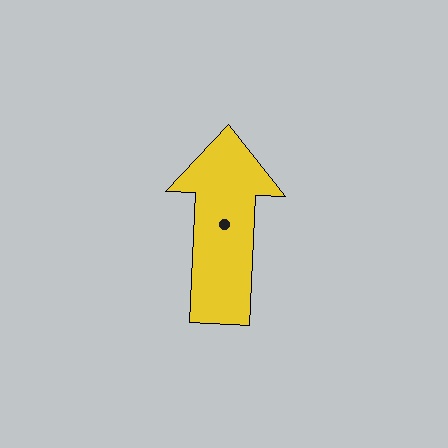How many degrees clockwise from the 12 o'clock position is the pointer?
Approximately 2 degrees.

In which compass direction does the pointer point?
North.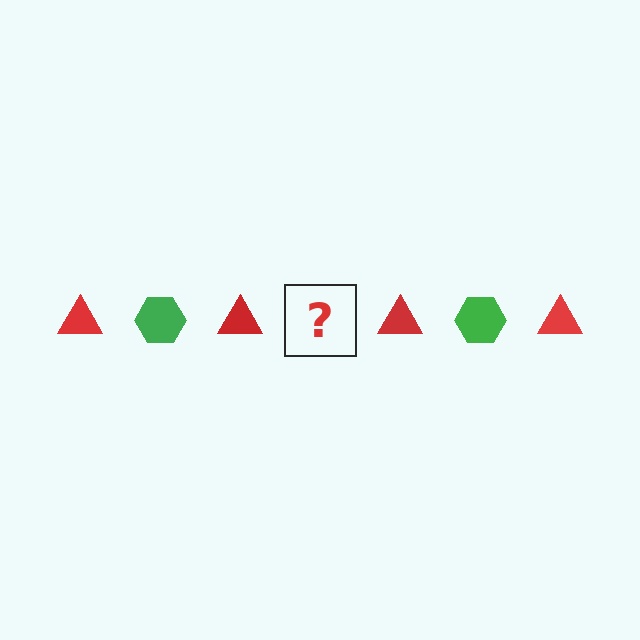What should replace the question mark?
The question mark should be replaced with a green hexagon.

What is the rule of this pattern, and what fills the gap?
The rule is that the pattern alternates between red triangle and green hexagon. The gap should be filled with a green hexagon.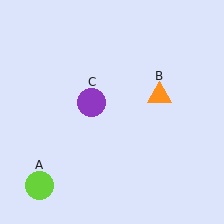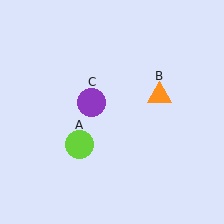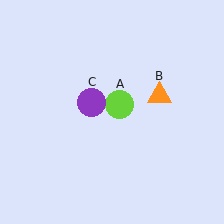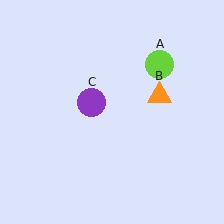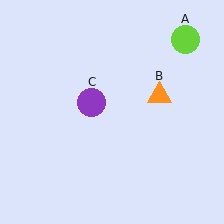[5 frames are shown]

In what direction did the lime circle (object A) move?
The lime circle (object A) moved up and to the right.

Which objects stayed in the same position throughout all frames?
Orange triangle (object B) and purple circle (object C) remained stationary.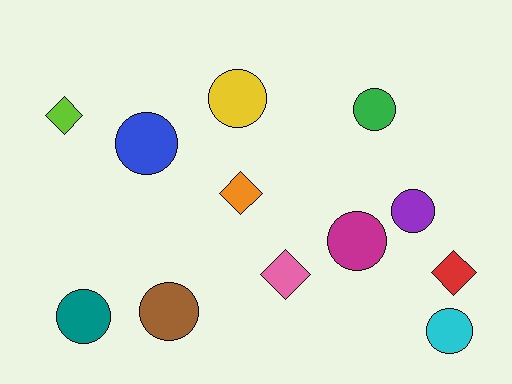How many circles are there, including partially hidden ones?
There are 8 circles.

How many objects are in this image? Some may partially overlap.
There are 12 objects.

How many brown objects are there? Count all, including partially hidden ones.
There is 1 brown object.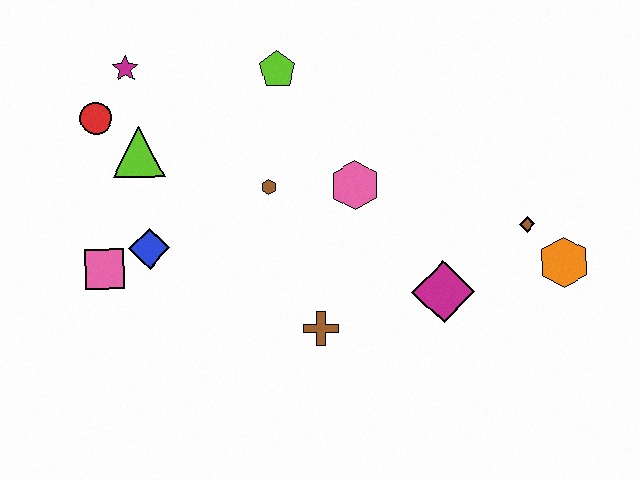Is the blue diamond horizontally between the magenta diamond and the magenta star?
Yes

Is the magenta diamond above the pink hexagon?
No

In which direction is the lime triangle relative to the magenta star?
The lime triangle is below the magenta star.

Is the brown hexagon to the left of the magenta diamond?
Yes